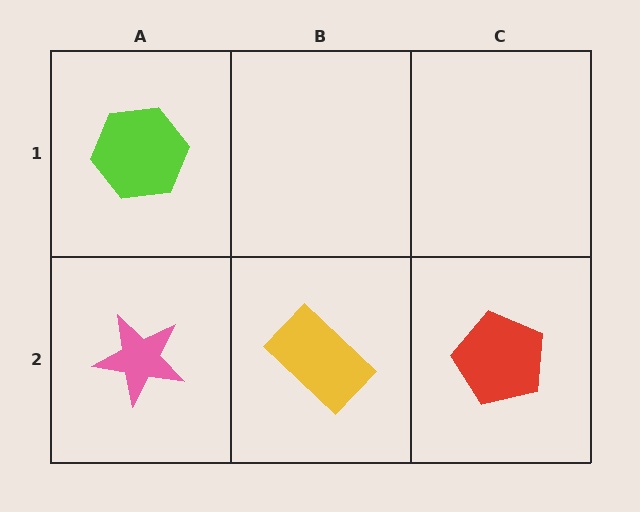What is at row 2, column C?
A red pentagon.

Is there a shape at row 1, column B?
No, that cell is empty.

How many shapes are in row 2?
3 shapes.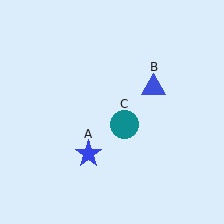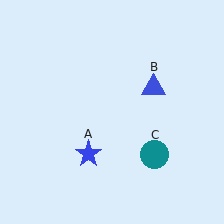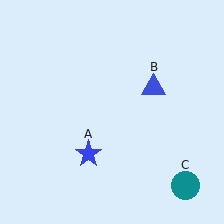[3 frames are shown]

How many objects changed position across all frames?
1 object changed position: teal circle (object C).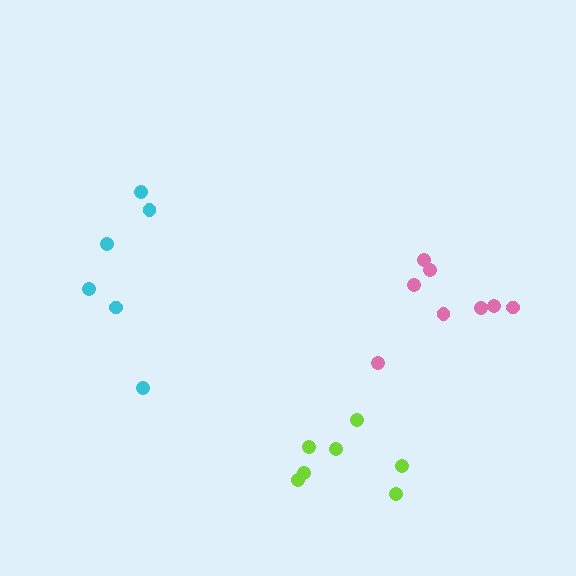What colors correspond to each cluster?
The clusters are colored: cyan, pink, lime.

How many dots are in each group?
Group 1: 6 dots, Group 2: 8 dots, Group 3: 7 dots (21 total).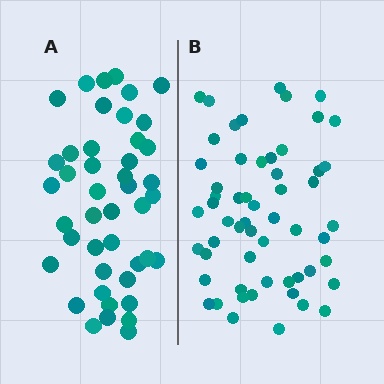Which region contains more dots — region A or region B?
Region B (the right region) has more dots.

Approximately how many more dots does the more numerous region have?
Region B has approximately 15 more dots than region A.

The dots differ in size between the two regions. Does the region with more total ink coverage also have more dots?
No. Region A has more total ink coverage because its dots are larger, but region B actually contains more individual dots. Total area can be misleading — the number of items is what matters here.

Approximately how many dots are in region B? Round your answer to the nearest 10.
About 60 dots. (The exact count is 57, which rounds to 60.)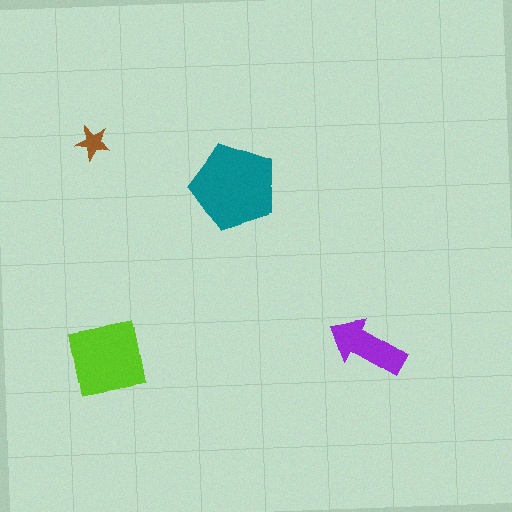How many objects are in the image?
There are 4 objects in the image.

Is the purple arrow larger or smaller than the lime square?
Smaller.